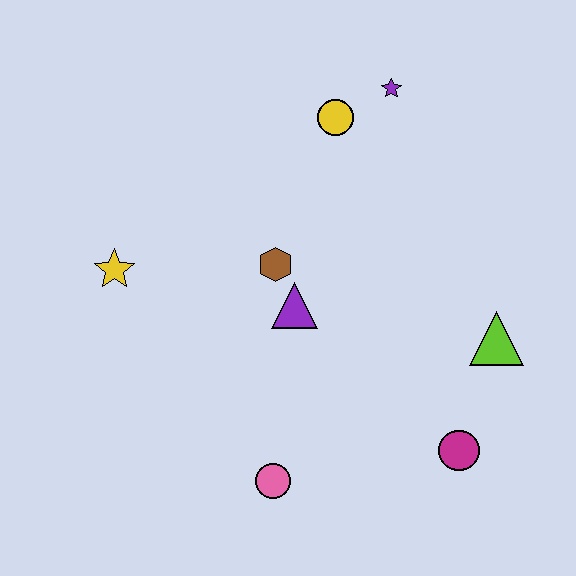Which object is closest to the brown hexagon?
The purple triangle is closest to the brown hexagon.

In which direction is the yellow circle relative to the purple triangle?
The yellow circle is above the purple triangle.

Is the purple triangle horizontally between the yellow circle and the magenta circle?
No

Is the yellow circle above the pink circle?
Yes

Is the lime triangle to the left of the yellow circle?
No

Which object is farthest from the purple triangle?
The purple star is farthest from the purple triangle.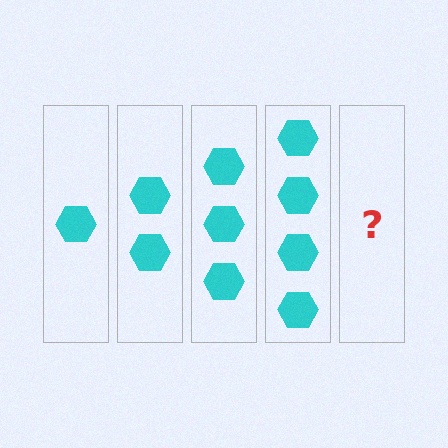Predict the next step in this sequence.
The next step is 5 hexagons.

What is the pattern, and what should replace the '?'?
The pattern is that each step adds one more hexagon. The '?' should be 5 hexagons.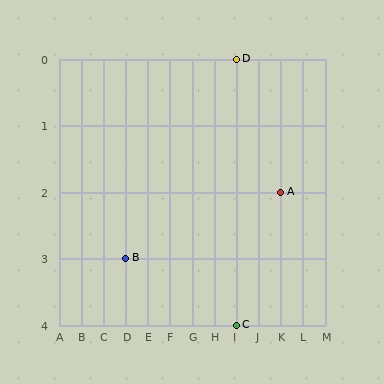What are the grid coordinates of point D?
Point D is at grid coordinates (I, 0).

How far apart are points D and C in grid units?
Points D and C are 4 rows apart.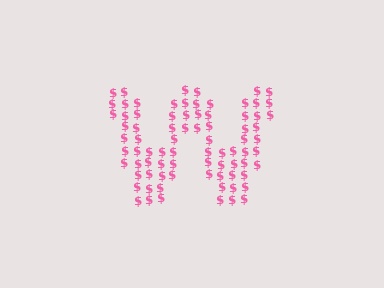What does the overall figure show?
The overall figure shows the letter W.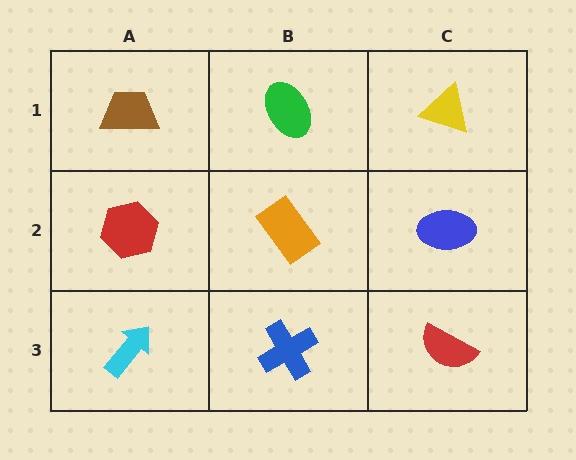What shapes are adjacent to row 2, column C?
A yellow triangle (row 1, column C), a red semicircle (row 3, column C), an orange rectangle (row 2, column B).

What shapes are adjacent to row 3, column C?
A blue ellipse (row 2, column C), a blue cross (row 3, column B).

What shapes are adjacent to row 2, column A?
A brown trapezoid (row 1, column A), a cyan arrow (row 3, column A), an orange rectangle (row 2, column B).